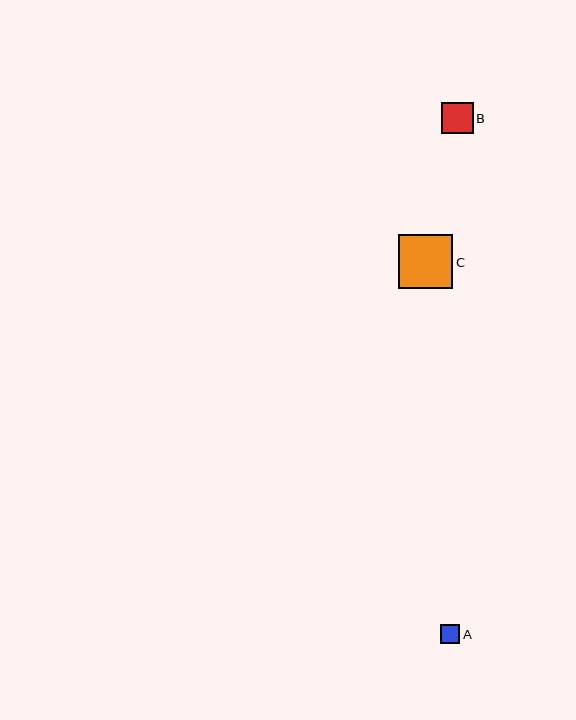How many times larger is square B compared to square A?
Square B is approximately 1.7 times the size of square A.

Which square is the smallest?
Square A is the smallest with a size of approximately 19 pixels.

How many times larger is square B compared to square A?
Square B is approximately 1.7 times the size of square A.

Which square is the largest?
Square C is the largest with a size of approximately 54 pixels.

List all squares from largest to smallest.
From largest to smallest: C, B, A.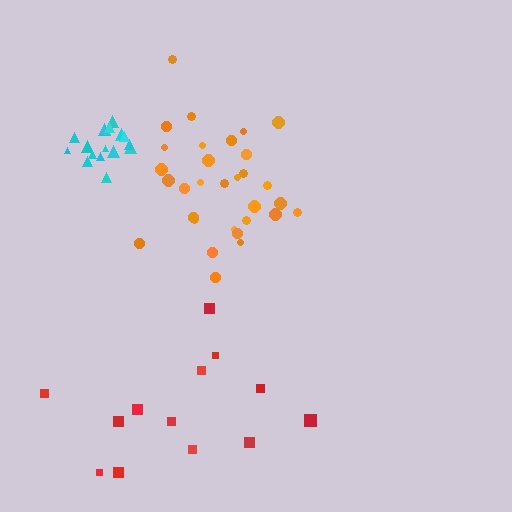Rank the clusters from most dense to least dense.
cyan, orange, red.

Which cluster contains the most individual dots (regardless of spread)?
Orange (32).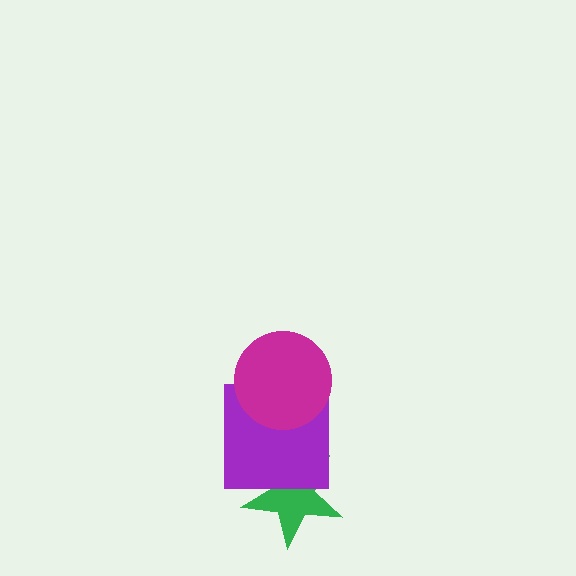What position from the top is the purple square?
The purple square is 2nd from the top.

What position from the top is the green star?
The green star is 3rd from the top.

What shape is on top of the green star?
The purple square is on top of the green star.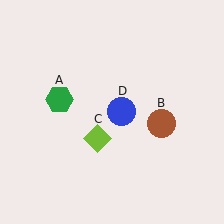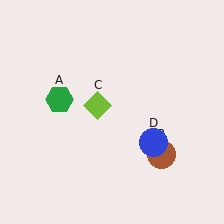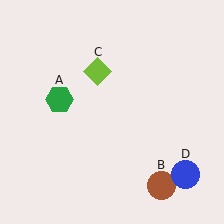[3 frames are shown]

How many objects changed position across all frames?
3 objects changed position: brown circle (object B), lime diamond (object C), blue circle (object D).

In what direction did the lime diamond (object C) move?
The lime diamond (object C) moved up.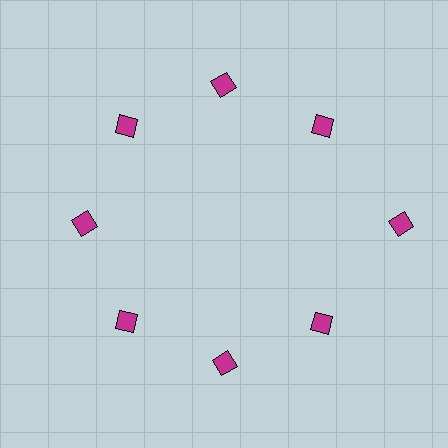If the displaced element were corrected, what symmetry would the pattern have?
It would have 8-fold rotational symmetry — the pattern would map onto itself every 45 degrees.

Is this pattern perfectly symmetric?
No. The 8 magenta diamonds are arranged in a ring, but one element near the 3 o'clock position is pushed outward from the center, breaking the 8-fold rotational symmetry.